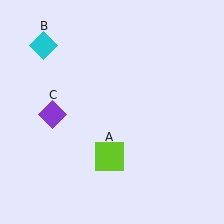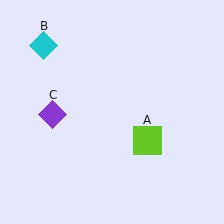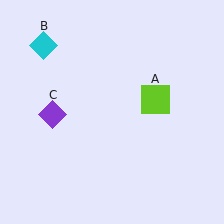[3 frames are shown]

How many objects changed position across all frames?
1 object changed position: lime square (object A).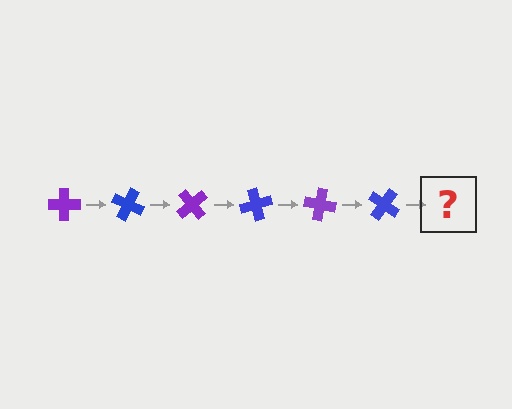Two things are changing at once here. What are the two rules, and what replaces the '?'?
The two rules are that it rotates 25 degrees each step and the color cycles through purple and blue. The '?' should be a purple cross, rotated 150 degrees from the start.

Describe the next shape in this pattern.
It should be a purple cross, rotated 150 degrees from the start.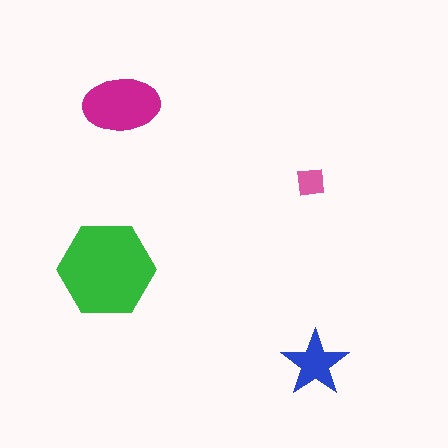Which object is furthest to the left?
The green hexagon is leftmost.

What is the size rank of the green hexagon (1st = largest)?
1st.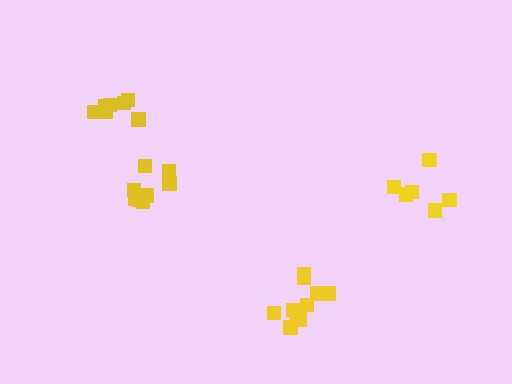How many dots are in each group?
Group 1: 6 dots, Group 2: 11 dots, Group 3: 7 dots, Group 4: 9 dots (33 total).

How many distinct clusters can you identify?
There are 4 distinct clusters.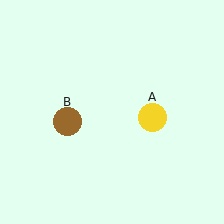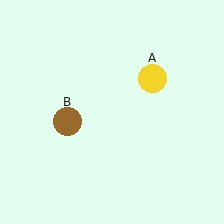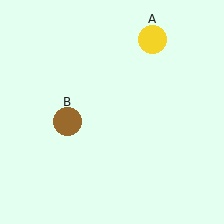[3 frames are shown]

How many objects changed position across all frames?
1 object changed position: yellow circle (object A).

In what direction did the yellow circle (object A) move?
The yellow circle (object A) moved up.